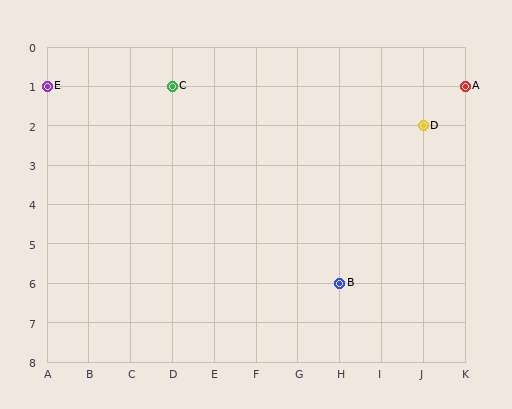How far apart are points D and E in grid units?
Points D and E are 9 columns and 1 row apart (about 9.1 grid units diagonally).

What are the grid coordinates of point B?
Point B is at grid coordinates (H, 6).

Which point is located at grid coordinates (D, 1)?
Point C is at (D, 1).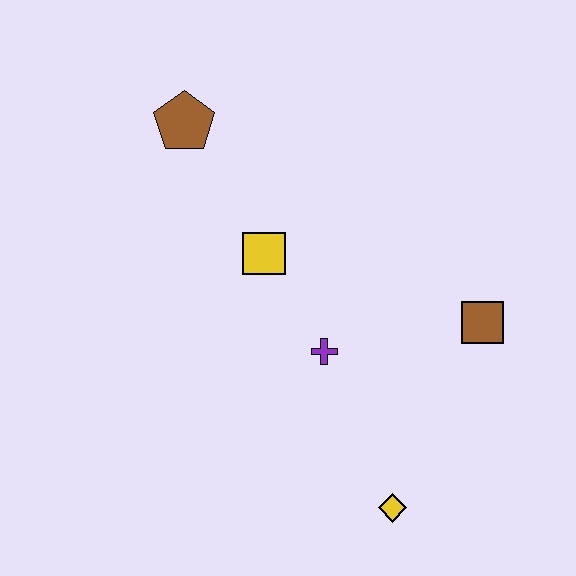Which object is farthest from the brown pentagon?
The yellow diamond is farthest from the brown pentagon.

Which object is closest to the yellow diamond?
The purple cross is closest to the yellow diamond.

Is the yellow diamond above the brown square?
No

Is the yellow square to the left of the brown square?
Yes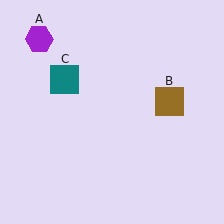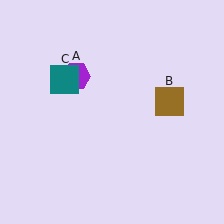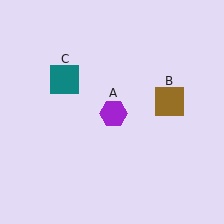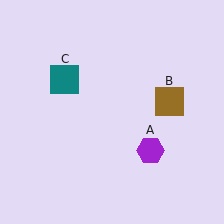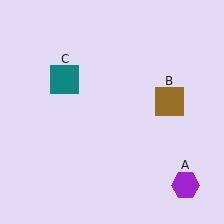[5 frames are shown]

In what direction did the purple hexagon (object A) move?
The purple hexagon (object A) moved down and to the right.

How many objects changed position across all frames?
1 object changed position: purple hexagon (object A).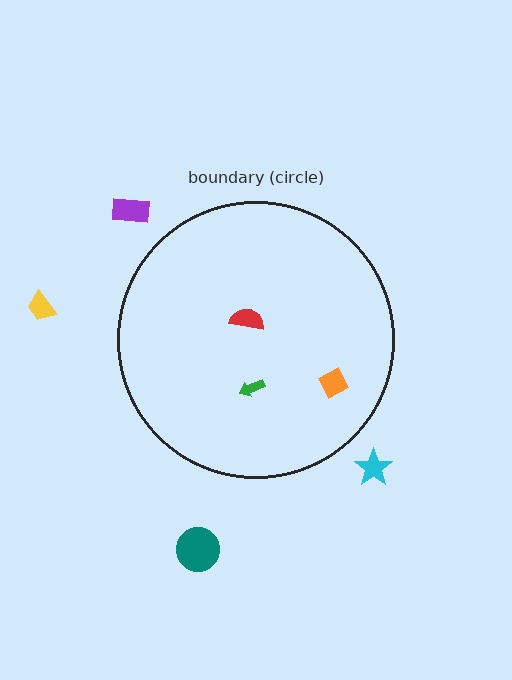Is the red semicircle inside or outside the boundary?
Inside.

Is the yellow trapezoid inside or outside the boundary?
Outside.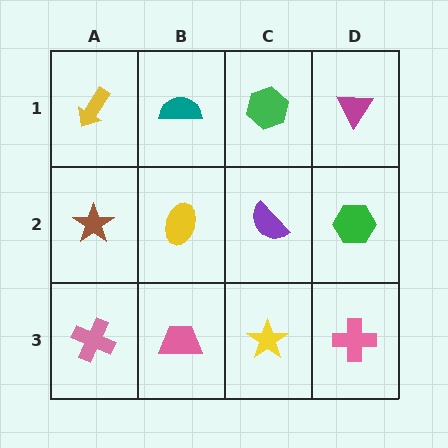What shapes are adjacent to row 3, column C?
A purple semicircle (row 2, column C), a pink trapezoid (row 3, column B), a pink cross (row 3, column D).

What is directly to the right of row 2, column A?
A yellow ellipse.